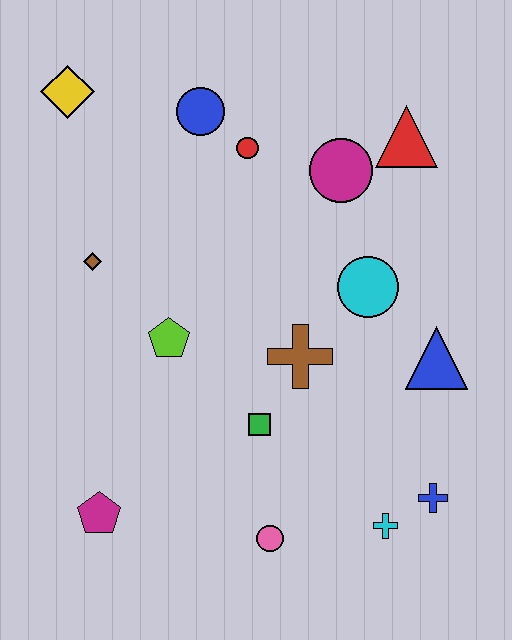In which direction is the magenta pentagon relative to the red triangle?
The magenta pentagon is below the red triangle.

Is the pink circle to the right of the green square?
Yes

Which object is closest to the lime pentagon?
The brown diamond is closest to the lime pentagon.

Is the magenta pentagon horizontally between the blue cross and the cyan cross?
No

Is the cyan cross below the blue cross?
Yes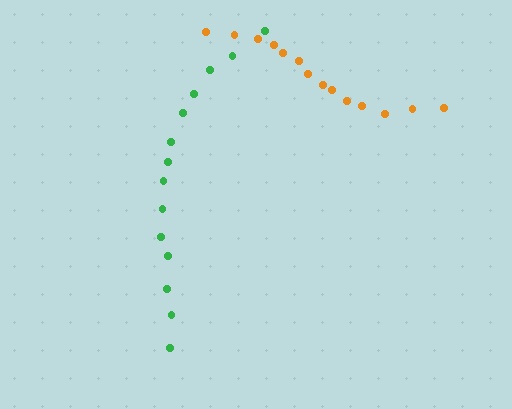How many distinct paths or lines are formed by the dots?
There are 2 distinct paths.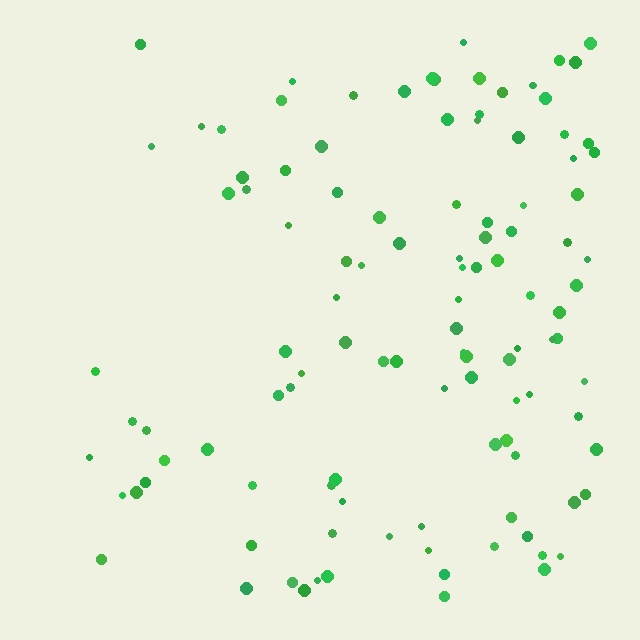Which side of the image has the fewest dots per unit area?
The left.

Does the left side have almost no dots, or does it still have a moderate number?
Still a moderate number, just noticeably fewer than the right.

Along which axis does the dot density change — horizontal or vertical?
Horizontal.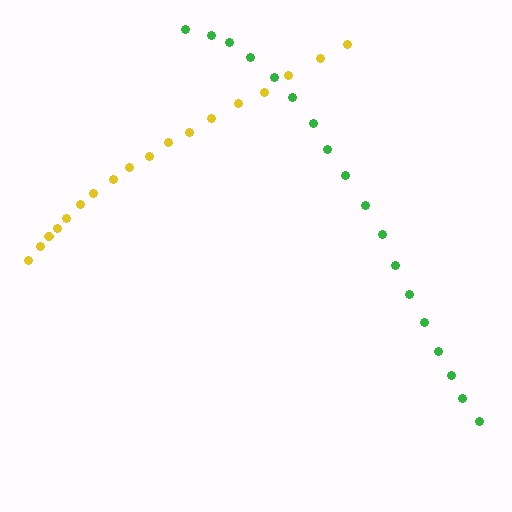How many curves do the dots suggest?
There are 2 distinct paths.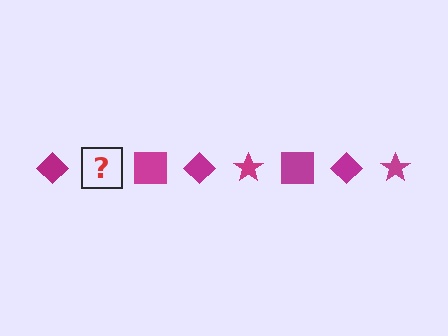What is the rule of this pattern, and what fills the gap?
The rule is that the pattern cycles through diamond, star, square shapes in magenta. The gap should be filled with a magenta star.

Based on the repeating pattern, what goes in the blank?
The blank should be a magenta star.